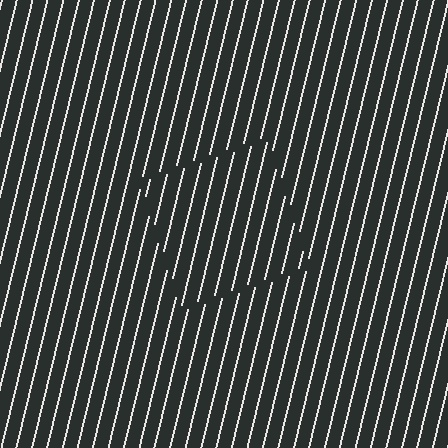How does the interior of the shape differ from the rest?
The interior of the shape contains the same grating, shifted by half a period — the contour is defined by the phase discontinuity where line-ends from the inner and outer gratings abut.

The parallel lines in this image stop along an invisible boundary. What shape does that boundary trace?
An illusory square. The interior of the shape contains the same grating, shifted by half a period — the contour is defined by the phase discontinuity where line-ends from the inner and outer gratings abut.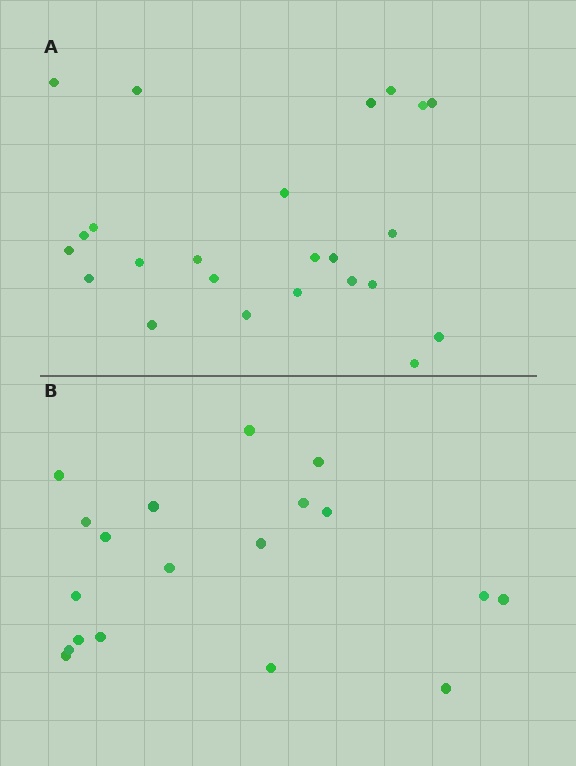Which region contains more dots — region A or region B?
Region A (the top region) has more dots.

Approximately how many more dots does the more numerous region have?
Region A has about 5 more dots than region B.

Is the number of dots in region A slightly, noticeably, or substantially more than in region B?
Region A has noticeably more, but not dramatically so. The ratio is roughly 1.3 to 1.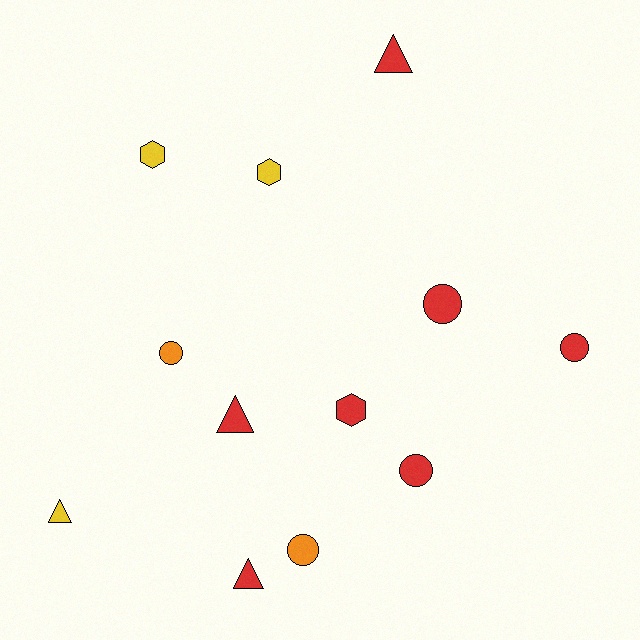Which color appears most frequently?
Red, with 7 objects.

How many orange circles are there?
There are 2 orange circles.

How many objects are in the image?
There are 12 objects.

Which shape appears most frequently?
Circle, with 5 objects.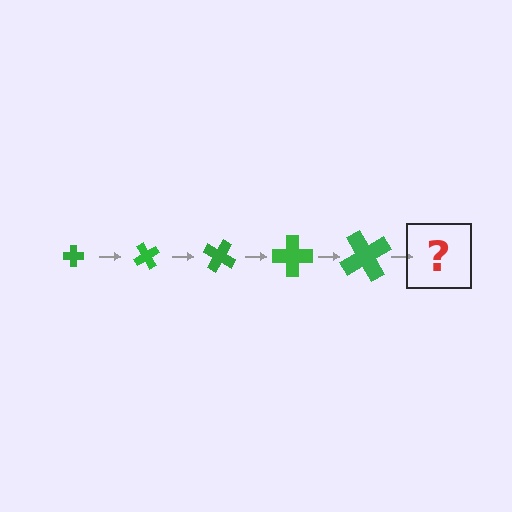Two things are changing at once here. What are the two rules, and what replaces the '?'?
The two rules are that the cross grows larger each step and it rotates 60 degrees each step. The '?' should be a cross, larger than the previous one and rotated 300 degrees from the start.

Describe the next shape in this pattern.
It should be a cross, larger than the previous one and rotated 300 degrees from the start.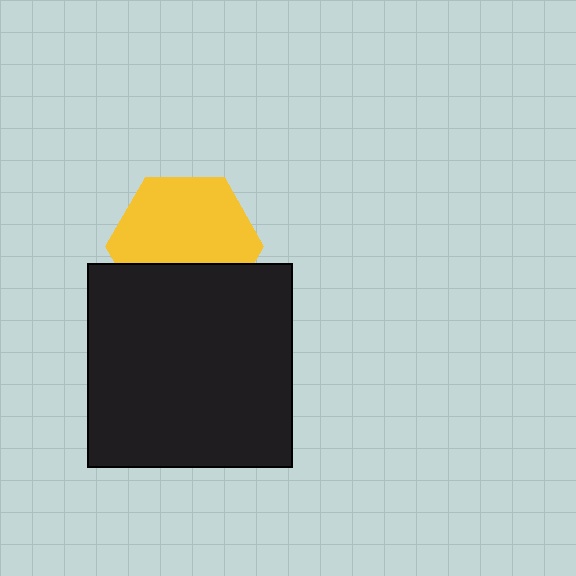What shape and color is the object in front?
The object in front is a black square.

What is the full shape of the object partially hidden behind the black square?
The partially hidden object is a yellow hexagon.